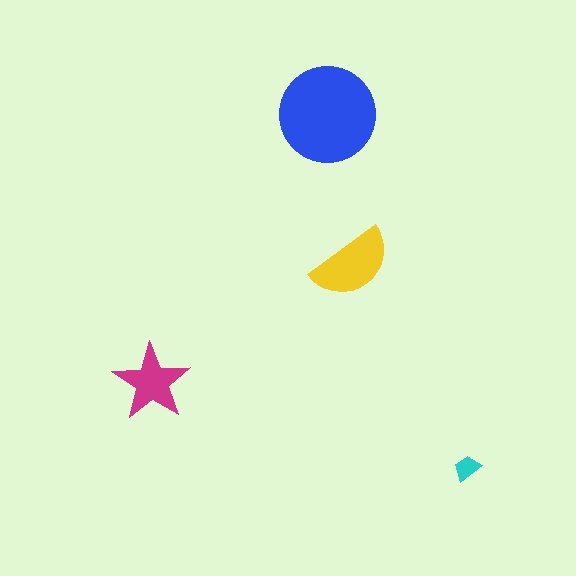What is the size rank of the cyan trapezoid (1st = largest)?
4th.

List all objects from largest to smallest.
The blue circle, the yellow semicircle, the magenta star, the cyan trapezoid.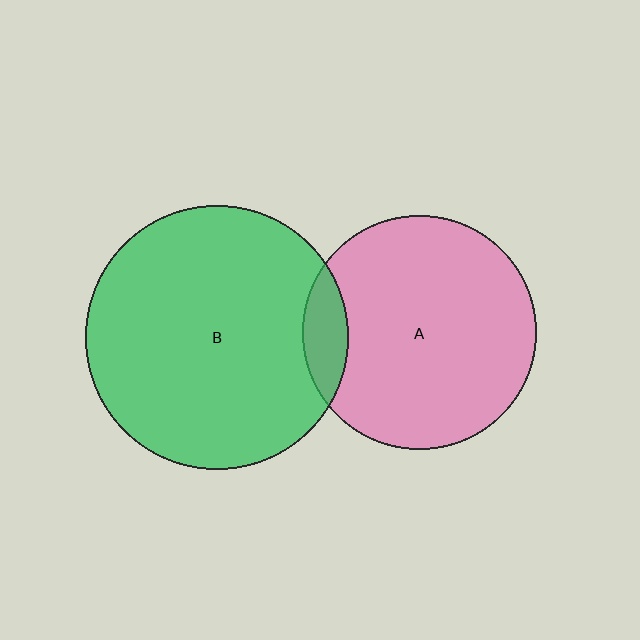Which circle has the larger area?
Circle B (green).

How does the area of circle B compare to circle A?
Approximately 1.3 times.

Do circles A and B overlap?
Yes.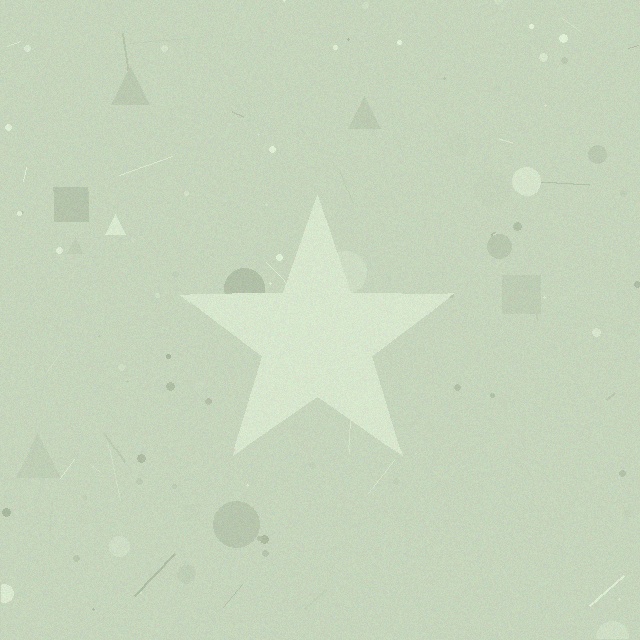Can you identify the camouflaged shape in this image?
The camouflaged shape is a star.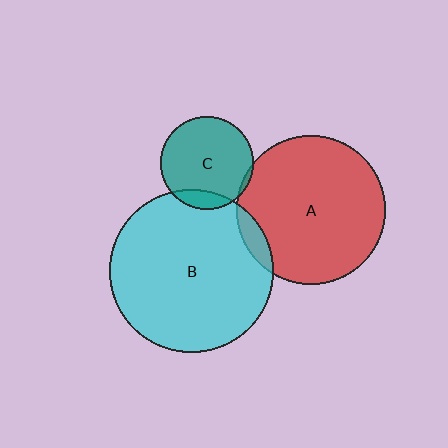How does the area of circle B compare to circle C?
Approximately 3.1 times.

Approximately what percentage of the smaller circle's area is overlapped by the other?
Approximately 5%.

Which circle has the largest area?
Circle B (cyan).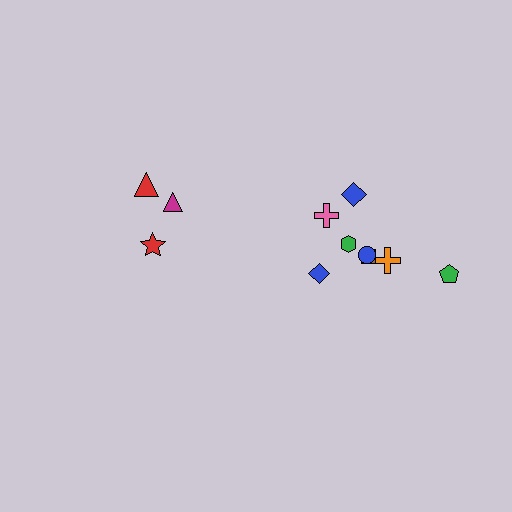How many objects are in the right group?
There are 8 objects.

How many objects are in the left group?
There are 3 objects.